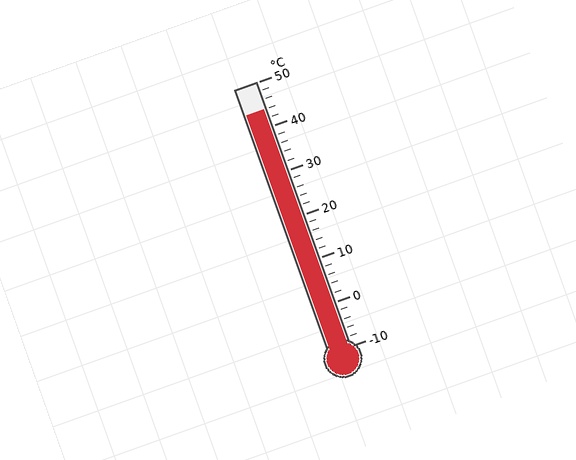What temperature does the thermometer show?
The thermometer shows approximately 44°C.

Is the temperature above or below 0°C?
The temperature is above 0°C.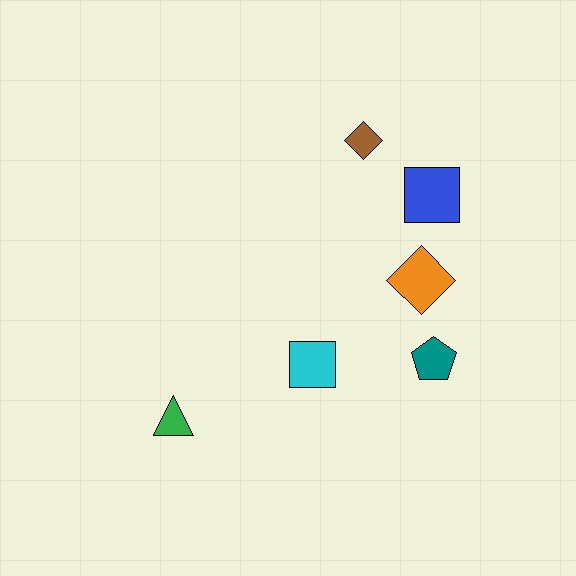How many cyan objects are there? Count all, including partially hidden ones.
There is 1 cyan object.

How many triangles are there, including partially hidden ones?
There is 1 triangle.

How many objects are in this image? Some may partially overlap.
There are 6 objects.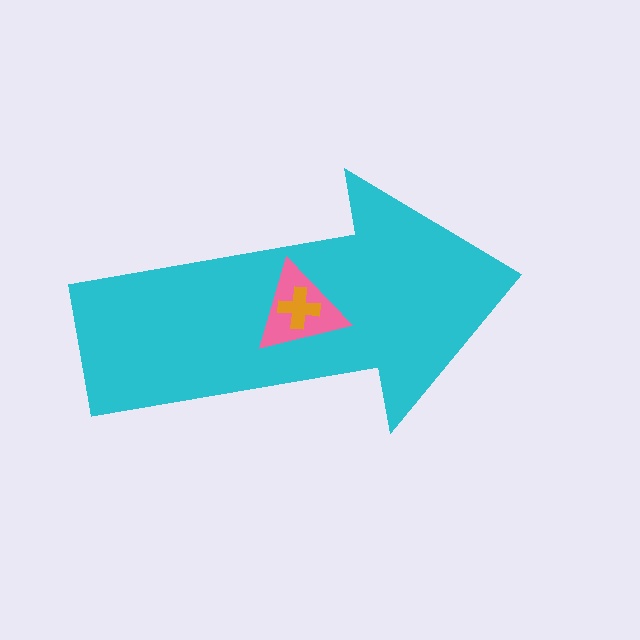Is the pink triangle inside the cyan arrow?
Yes.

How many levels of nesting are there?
3.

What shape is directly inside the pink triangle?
The orange cross.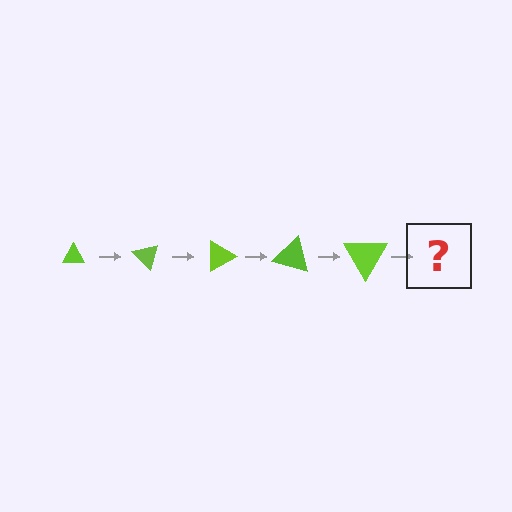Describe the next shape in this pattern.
It should be a triangle, larger than the previous one and rotated 225 degrees from the start.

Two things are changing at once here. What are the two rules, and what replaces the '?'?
The two rules are that the triangle grows larger each step and it rotates 45 degrees each step. The '?' should be a triangle, larger than the previous one and rotated 225 degrees from the start.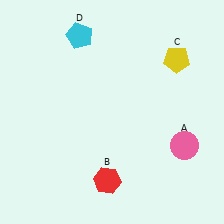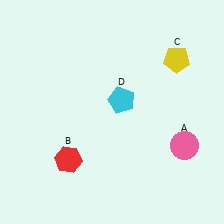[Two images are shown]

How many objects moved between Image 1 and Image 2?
2 objects moved between the two images.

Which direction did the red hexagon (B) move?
The red hexagon (B) moved left.